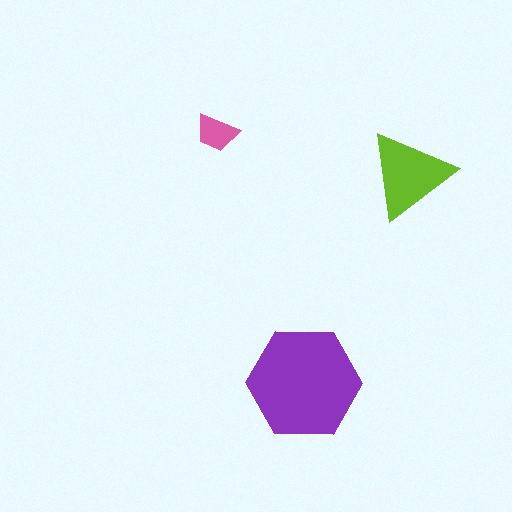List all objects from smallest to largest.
The pink trapezoid, the lime triangle, the purple hexagon.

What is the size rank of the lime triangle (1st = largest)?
2nd.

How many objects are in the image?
There are 3 objects in the image.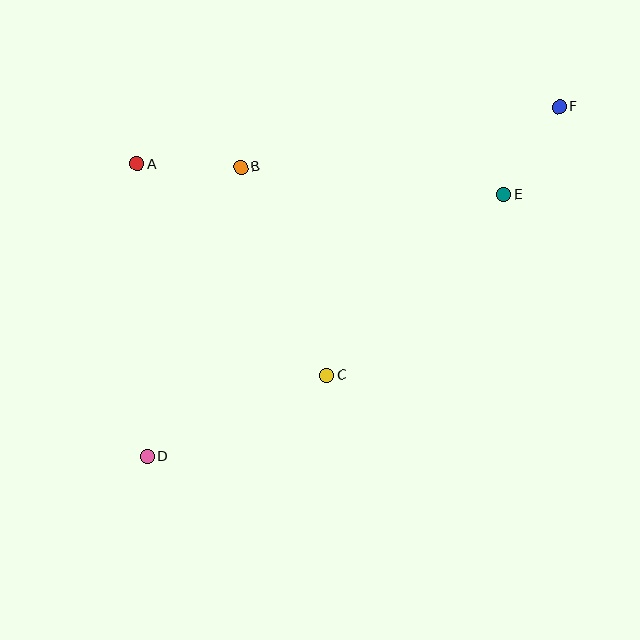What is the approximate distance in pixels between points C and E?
The distance between C and E is approximately 253 pixels.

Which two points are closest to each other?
Points E and F are closest to each other.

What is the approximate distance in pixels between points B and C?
The distance between B and C is approximately 226 pixels.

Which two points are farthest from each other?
Points D and F are farthest from each other.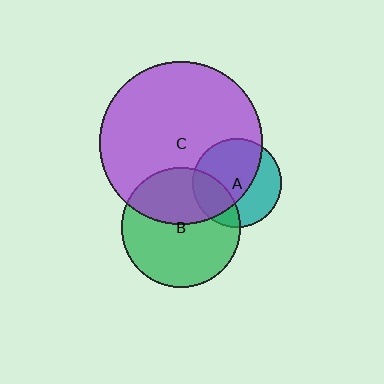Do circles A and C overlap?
Yes.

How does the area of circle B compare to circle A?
Approximately 1.8 times.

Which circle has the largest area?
Circle C (purple).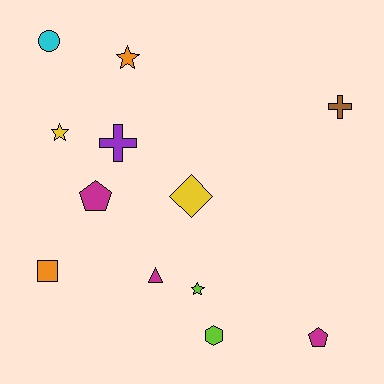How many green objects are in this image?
There are no green objects.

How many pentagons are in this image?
There are 2 pentagons.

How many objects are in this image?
There are 12 objects.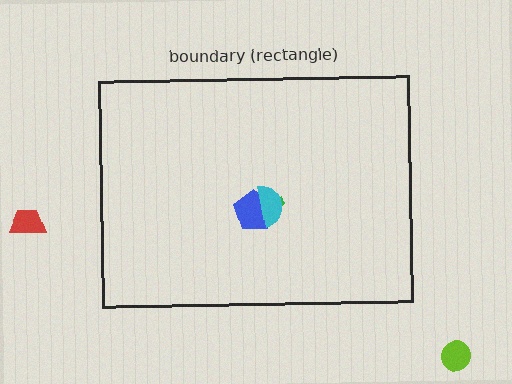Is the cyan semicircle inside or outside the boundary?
Inside.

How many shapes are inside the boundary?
3 inside, 2 outside.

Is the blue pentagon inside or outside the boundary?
Inside.